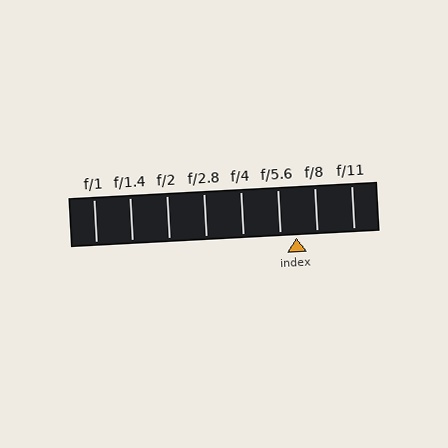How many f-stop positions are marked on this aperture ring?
There are 8 f-stop positions marked.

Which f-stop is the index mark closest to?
The index mark is closest to f/5.6.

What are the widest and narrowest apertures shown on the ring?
The widest aperture shown is f/1 and the narrowest is f/11.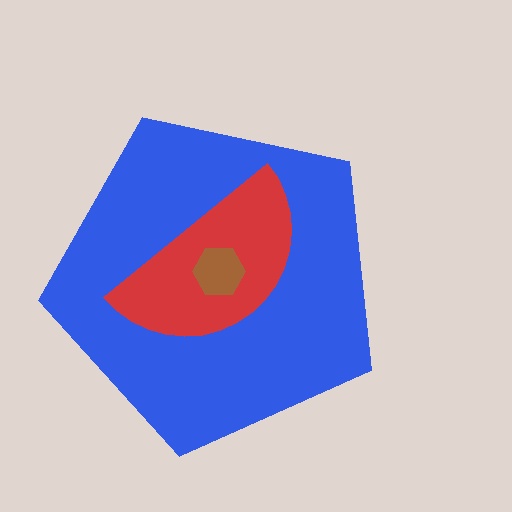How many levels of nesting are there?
3.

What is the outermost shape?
The blue pentagon.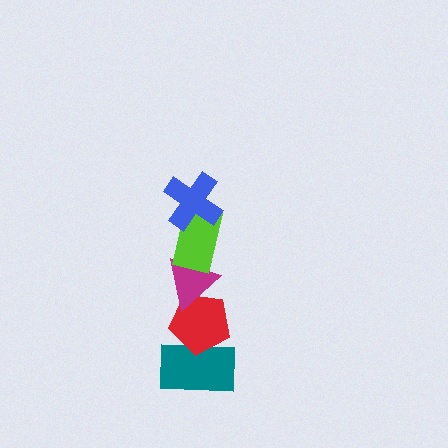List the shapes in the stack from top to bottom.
From top to bottom: the blue cross, the lime rectangle, the magenta triangle, the red pentagon, the teal rectangle.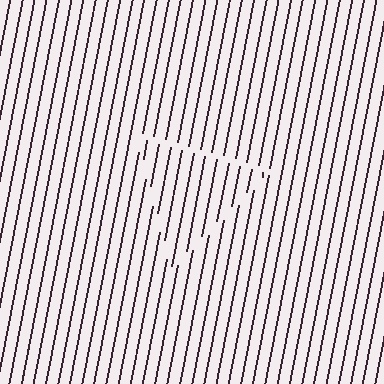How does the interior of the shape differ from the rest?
The interior of the shape contains the same grating, shifted by half a period — the contour is defined by the phase discontinuity where line-ends from the inner and outer gratings abut.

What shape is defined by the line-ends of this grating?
An illusory triangle. The interior of the shape contains the same grating, shifted by half a period — the contour is defined by the phase discontinuity where line-ends from the inner and outer gratings abut.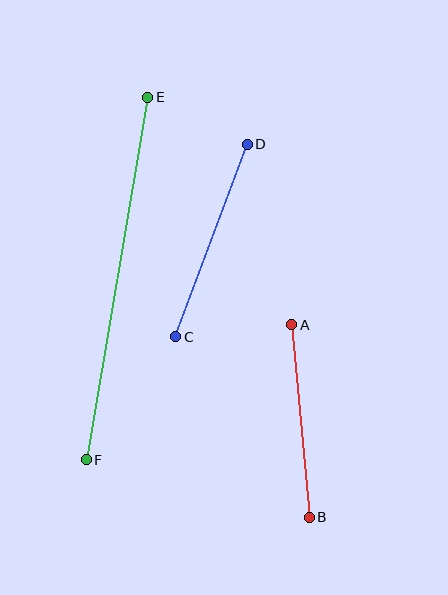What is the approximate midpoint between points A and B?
The midpoint is at approximately (300, 421) pixels.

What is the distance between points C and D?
The distance is approximately 205 pixels.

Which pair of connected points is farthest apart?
Points E and F are farthest apart.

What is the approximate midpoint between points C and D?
The midpoint is at approximately (212, 241) pixels.